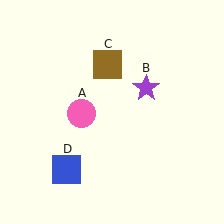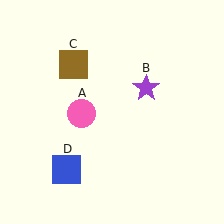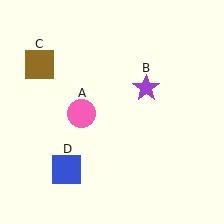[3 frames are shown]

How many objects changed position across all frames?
1 object changed position: brown square (object C).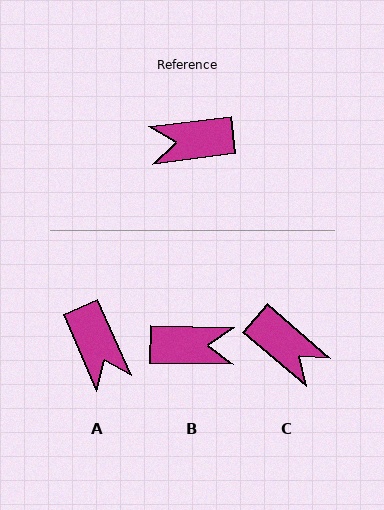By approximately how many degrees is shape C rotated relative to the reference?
Approximately 132 degrees counter-clockwise.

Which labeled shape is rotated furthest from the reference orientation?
B, about 172 degrees away.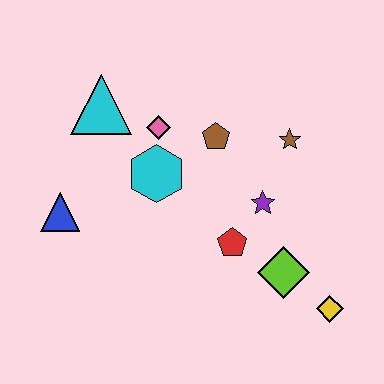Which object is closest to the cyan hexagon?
The pink diamond is closest to the cyan hexagon.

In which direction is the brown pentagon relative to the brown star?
The brown pentagon is to the left of the brown star.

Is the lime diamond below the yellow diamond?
No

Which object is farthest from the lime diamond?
The cyan triangle is farthest from the lime diamond.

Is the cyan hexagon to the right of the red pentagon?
No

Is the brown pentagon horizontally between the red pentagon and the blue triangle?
Yes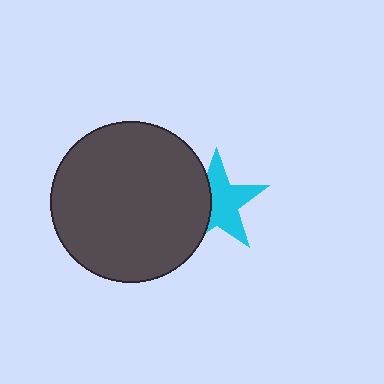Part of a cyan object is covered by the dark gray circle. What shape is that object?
It is a star.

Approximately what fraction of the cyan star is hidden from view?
Roughly 37% of the cyan star is hidden behind the dark gray circle.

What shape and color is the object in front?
The object in front is a dark gray circle.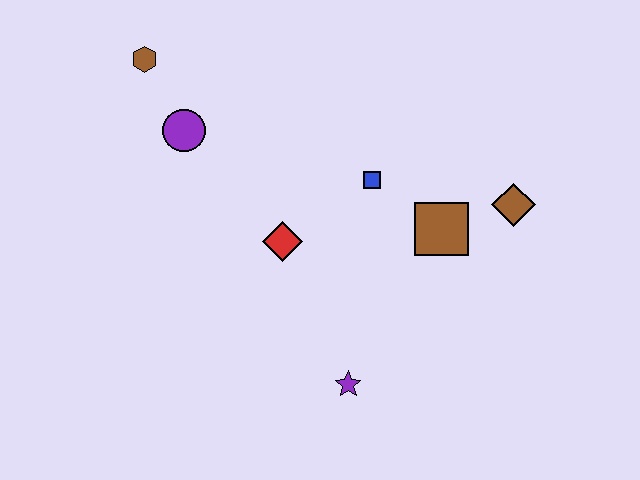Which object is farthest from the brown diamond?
The brown hexagon is farthest from the brown diamond.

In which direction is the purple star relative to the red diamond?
The purple star is below the red diamond.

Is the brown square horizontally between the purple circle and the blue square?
No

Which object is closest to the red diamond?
The blue square is closest to the red diamond.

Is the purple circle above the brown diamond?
Yes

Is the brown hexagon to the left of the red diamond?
Yes